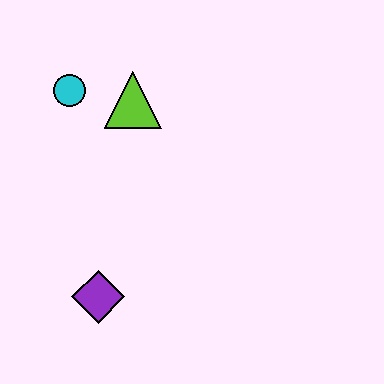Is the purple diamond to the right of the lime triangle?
No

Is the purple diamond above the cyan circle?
No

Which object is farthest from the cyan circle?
The purple diamond is farthest from the cyan circle.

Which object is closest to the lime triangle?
The cyan circle is closest to the lime triangle.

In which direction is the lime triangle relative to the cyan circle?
The lime triangle is to the right of the cyan circle.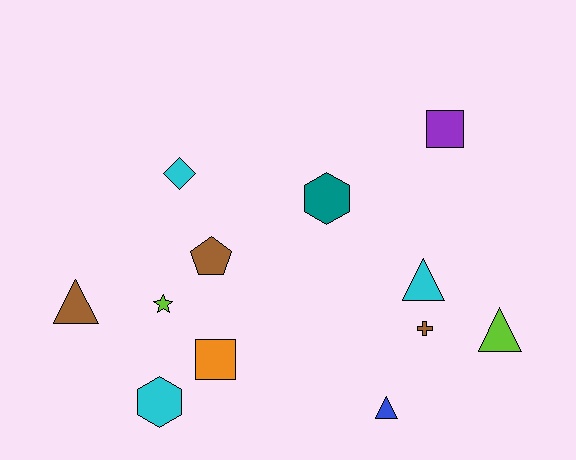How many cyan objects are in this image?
There are 3 cyan objects.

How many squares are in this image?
There are 2 squares.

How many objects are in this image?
There are 12 objects.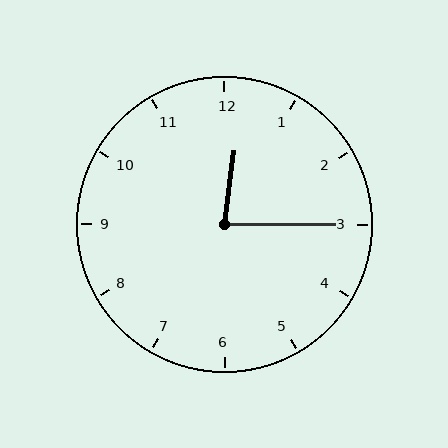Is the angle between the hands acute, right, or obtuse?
It is acute.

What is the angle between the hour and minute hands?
Approximately 82 degrees.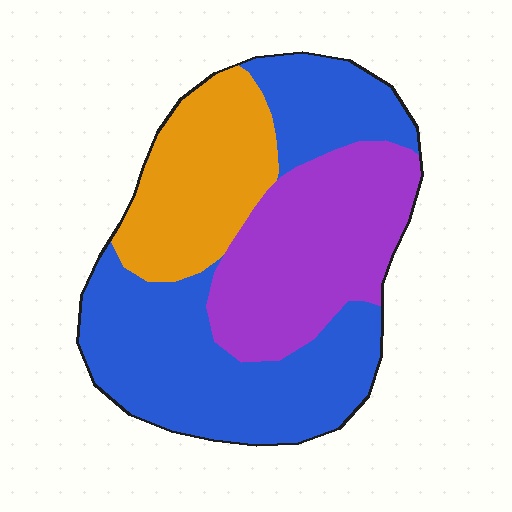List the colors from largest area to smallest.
From largest to smallest: blue, purple, orange.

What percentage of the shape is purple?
Purple takes up about one third (1/3) of the shape.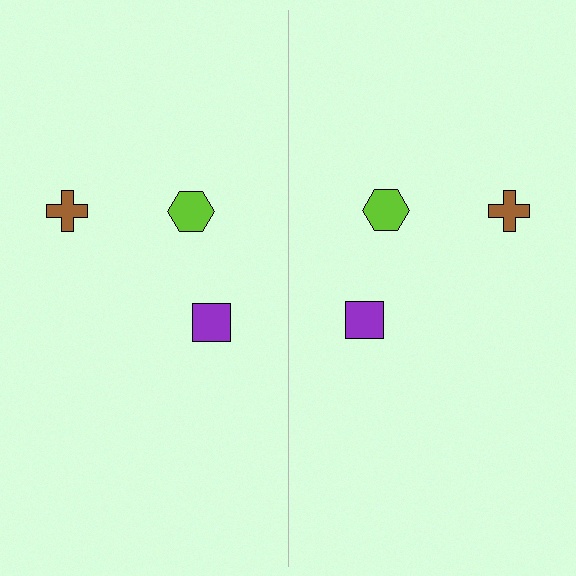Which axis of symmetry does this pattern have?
The pattern has a vertical axis of symmetry running through the center of the image.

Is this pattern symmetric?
Yes, this pattern has bilateral (reflection) symmetry.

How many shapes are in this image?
There are 6 shapes in this image.